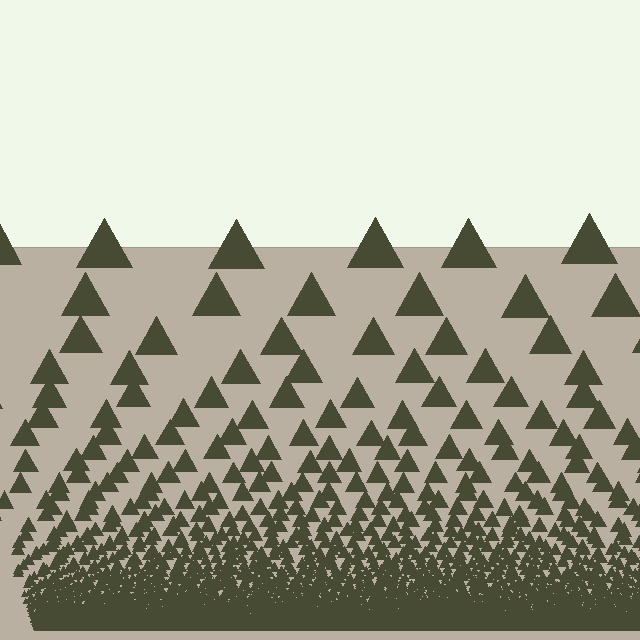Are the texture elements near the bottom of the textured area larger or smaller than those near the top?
Smaller. The gradient is inverted — elements near the bottom are smaller and denser.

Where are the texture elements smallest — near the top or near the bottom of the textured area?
Near the bottom.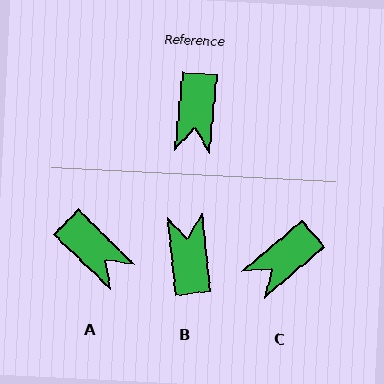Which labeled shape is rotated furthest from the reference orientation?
B, about 168 degrees away.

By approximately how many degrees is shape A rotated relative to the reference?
Approximately 52 degrees counter-clockwise.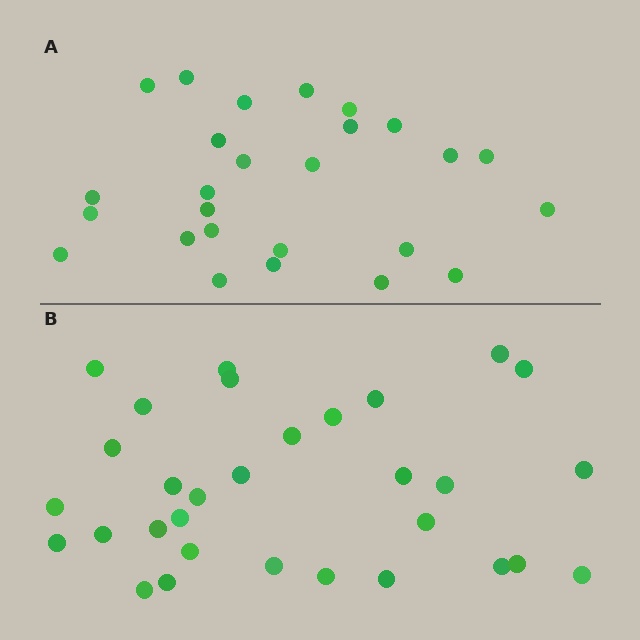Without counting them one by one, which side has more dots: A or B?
Region B (the bottom region) has more dots.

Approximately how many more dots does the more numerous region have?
Region B has about 5 more dots than region A.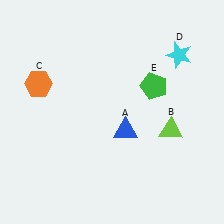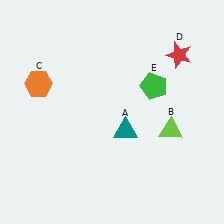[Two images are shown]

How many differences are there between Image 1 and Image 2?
There are 2 differences between the two images.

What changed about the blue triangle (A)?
In Image 1, A is blue. In Image 2, it changed to teal.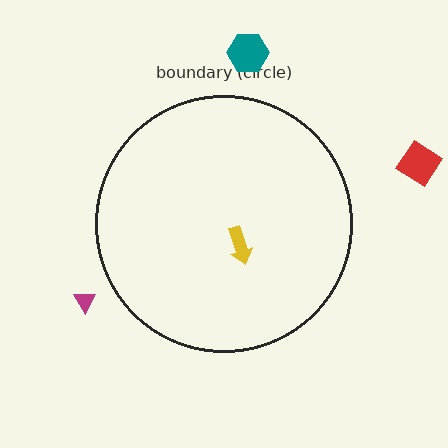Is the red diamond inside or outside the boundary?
Outside.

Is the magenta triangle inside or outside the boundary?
Outside.